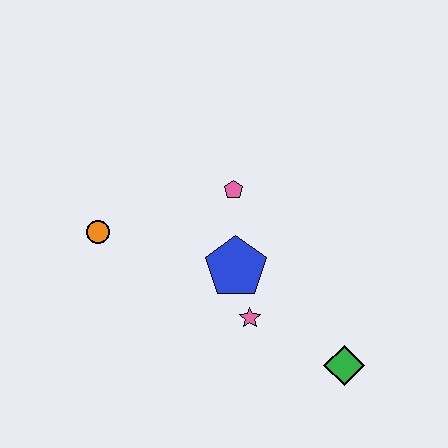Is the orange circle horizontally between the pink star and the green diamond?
No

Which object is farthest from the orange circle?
The green diamond is farthest from the orange circle.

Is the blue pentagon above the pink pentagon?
No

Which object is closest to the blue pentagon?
The pink star is closest to the blue pentagon.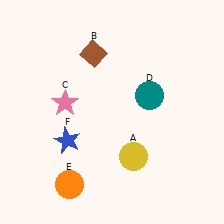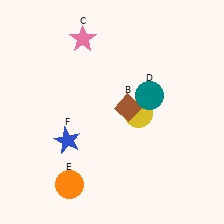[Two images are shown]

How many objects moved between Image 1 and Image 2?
3 objects moved between the two images.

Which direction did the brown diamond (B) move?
The brown diamond (B) moved down.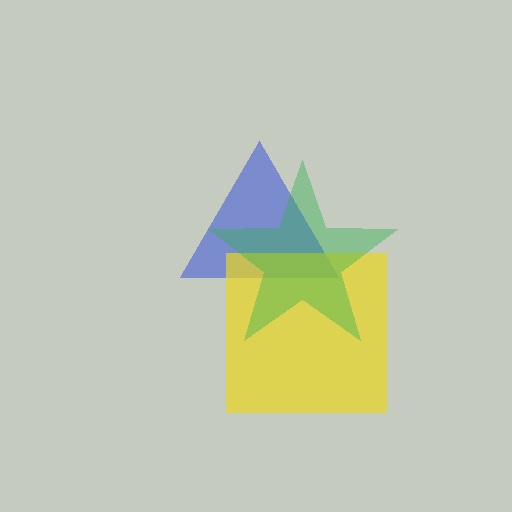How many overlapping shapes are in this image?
There are 3 overlapping shapes in the image.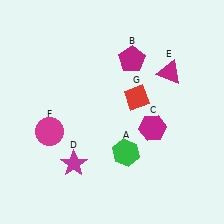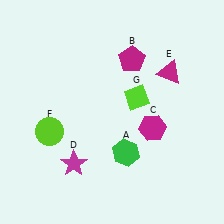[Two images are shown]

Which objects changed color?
F changed from magenta to lime. G changed from red to lime.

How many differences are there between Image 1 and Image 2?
There are 2 differences between the two images.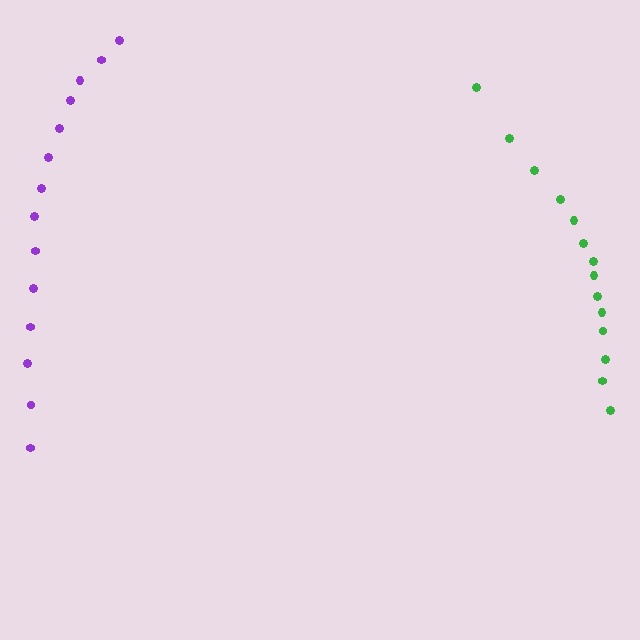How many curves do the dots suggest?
There are 2 distinct paths.